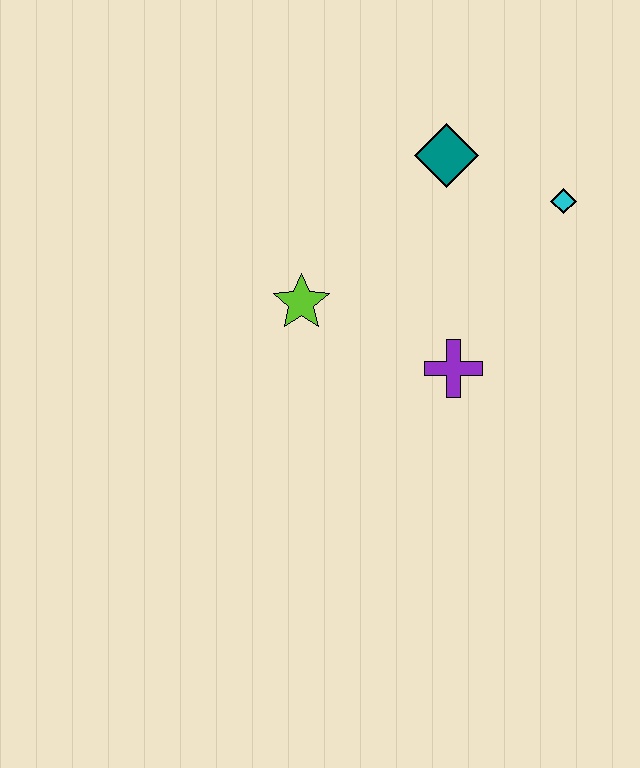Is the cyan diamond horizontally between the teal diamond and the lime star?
No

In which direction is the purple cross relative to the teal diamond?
The purple cross is below the teal diamond.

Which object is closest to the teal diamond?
The cyan diamond is closest to the teal diamond.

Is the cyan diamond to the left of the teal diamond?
No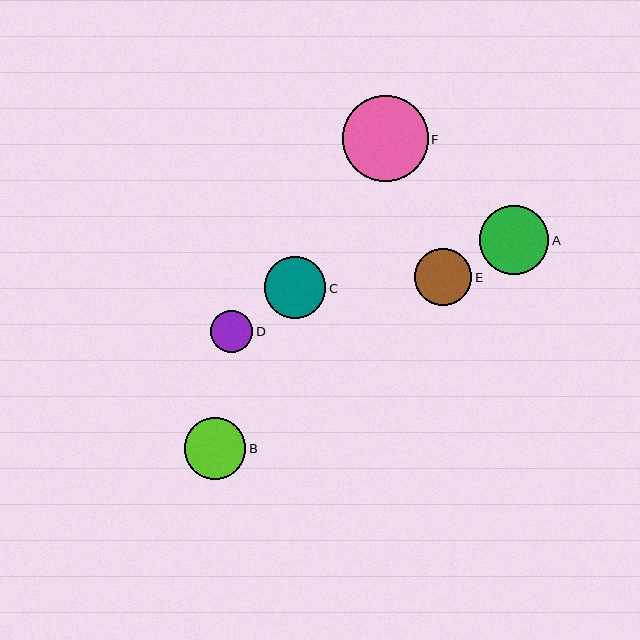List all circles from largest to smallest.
From largest to smallest: F, A, B, C, E, D.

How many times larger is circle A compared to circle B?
Circle A is approximately 1.1 times the size of circle B.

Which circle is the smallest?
Circle D is the smallest with a size of approximately 42 pixels.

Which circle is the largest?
Circle F is the largest with a size of approximately 85 pixels.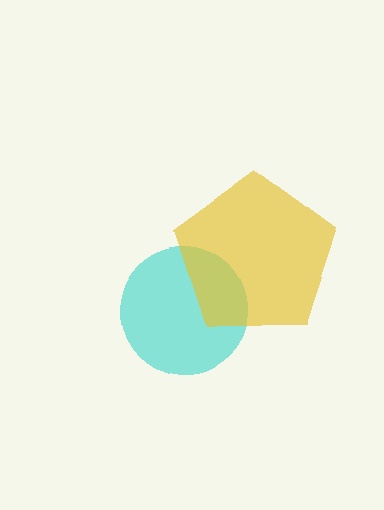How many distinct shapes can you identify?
There are 2 distinct shapes: a cyan circle, a yellow pentagon.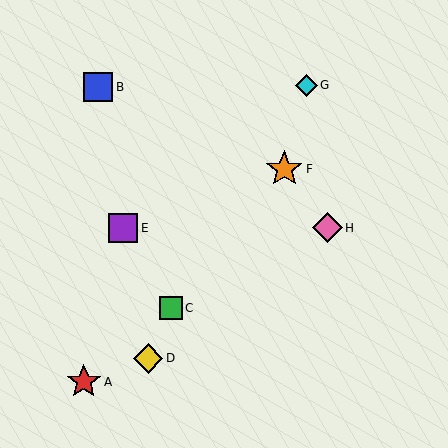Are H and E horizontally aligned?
Yes, both are at y≈228.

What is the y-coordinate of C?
Object C is at y≈308.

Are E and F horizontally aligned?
No, E is at y≈228 and F is at y≈169.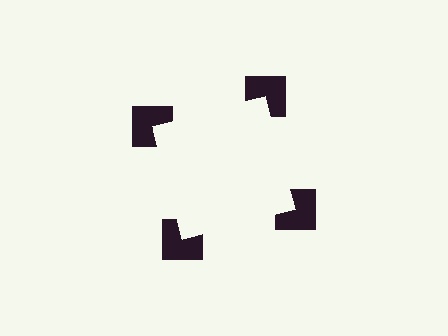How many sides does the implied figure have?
4 sides.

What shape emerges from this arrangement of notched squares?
An illusory square — its edges are inferred from the aligned wedge cuts in the notched squares, not physically drawn.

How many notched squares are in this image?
There are 4 — one at each vertex of the illusory square.